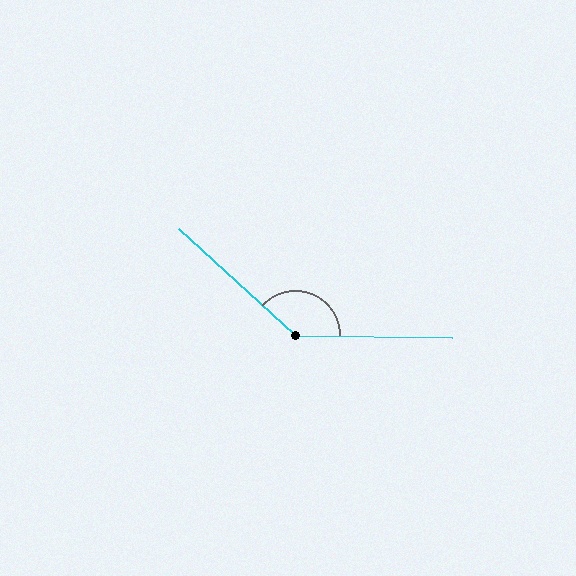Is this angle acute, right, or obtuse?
It is obtuse.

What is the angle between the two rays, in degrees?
Approximately 138 degrees.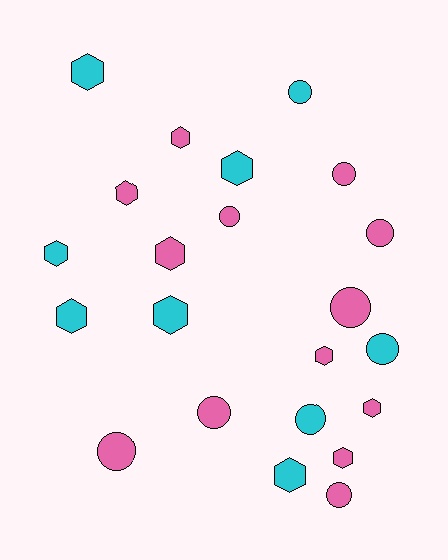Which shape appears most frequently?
Hexagon, with 12 objects.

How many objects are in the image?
There are 22 objects.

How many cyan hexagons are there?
There are 6 cyan hexagons.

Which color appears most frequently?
Pink, with 13 objects.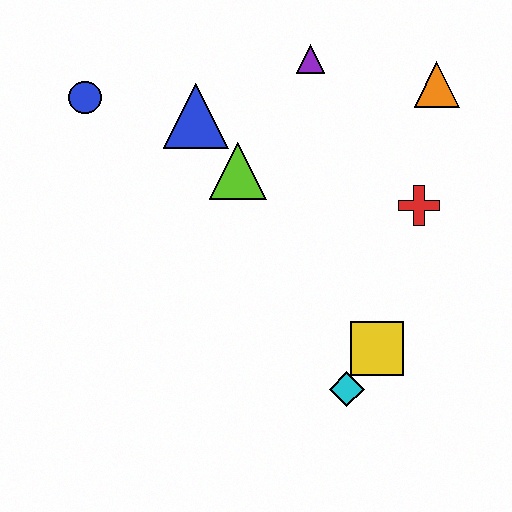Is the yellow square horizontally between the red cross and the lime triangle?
Yes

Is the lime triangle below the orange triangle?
Yes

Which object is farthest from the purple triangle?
The cyan diamond is farthest from the purple triangle.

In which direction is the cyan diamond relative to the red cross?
The cyan diamond is below the red cross.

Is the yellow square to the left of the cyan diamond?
No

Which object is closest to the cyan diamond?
The yellow square is closest to the cyan diamond.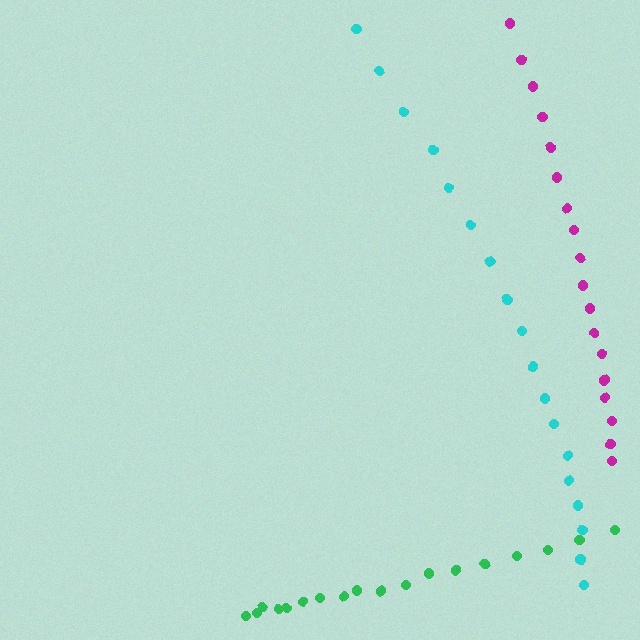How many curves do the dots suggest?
There are 3 distinct paths.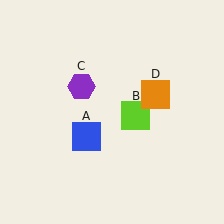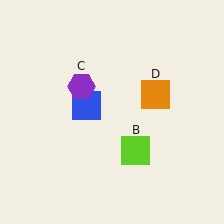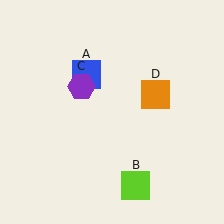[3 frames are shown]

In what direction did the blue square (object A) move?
The blue square (object A) moved up.